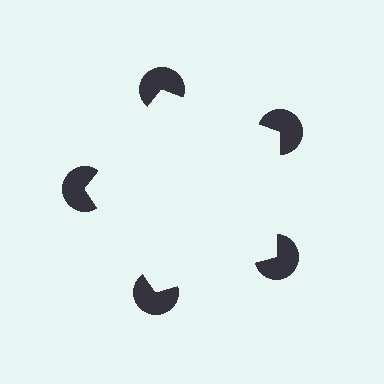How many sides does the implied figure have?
5 sides.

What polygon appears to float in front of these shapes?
An illusory pentagon — its edges are inferred from the aligned wedge cuts in the pac-man discs, not physically drawn.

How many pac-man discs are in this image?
There are 5 — one at each vertex of the illusory pentagon.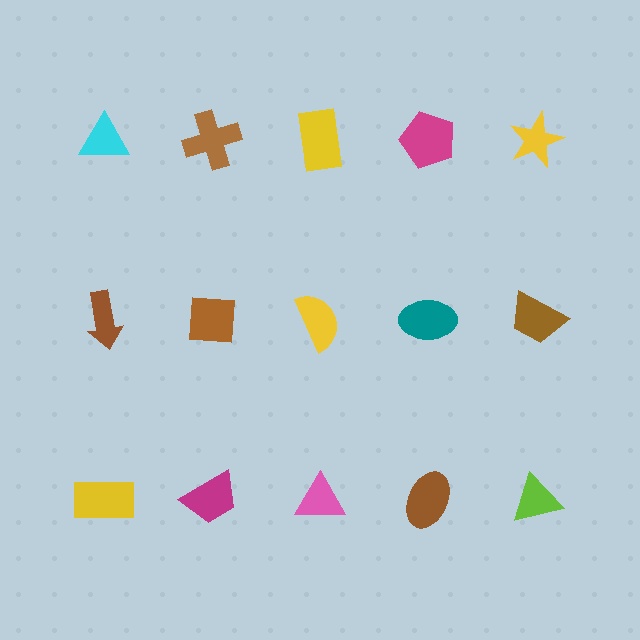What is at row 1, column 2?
A brown cross.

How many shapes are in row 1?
5 shapes.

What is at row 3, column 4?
A brown ellipse.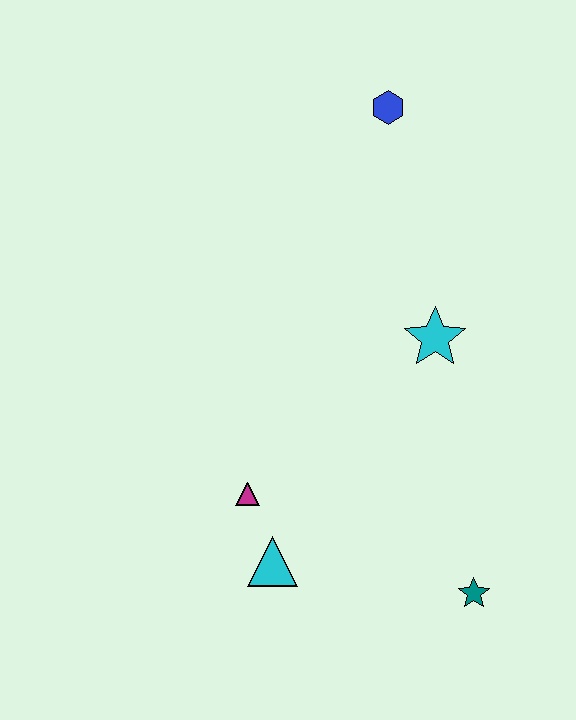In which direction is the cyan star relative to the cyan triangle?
The cyan star is above the cyan triangle.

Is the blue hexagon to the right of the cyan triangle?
Yes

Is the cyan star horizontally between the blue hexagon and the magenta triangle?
No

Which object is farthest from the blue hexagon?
The teal star is farthest from the blue hexagon.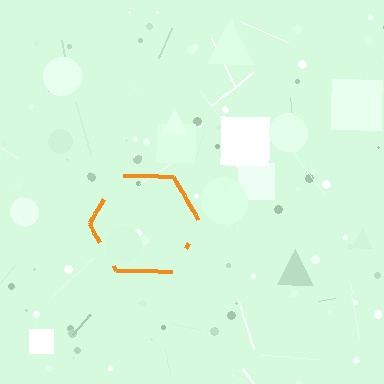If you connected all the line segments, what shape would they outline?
They would outline a hexagon.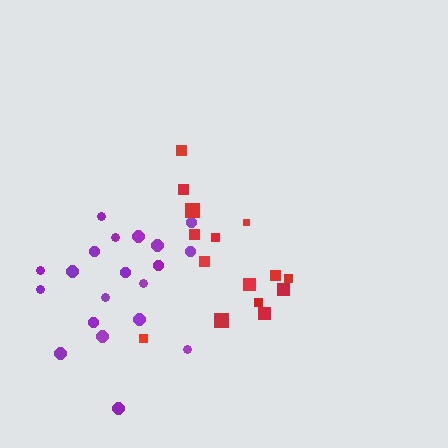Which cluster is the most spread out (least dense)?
Purple.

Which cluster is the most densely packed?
Red.